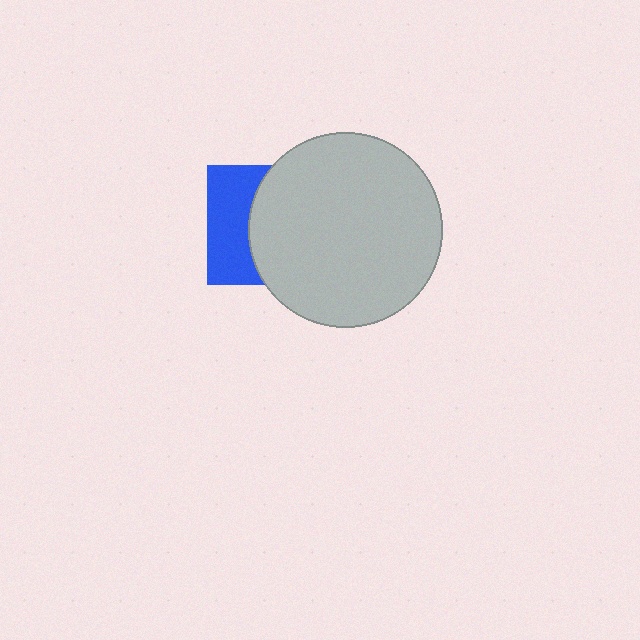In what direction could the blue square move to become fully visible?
The blue square could move left. That would shift it out from behind the light gray circle entirely.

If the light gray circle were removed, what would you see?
You would see the complete blue square.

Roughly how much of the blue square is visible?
A small part of it is visible (roughly 39%).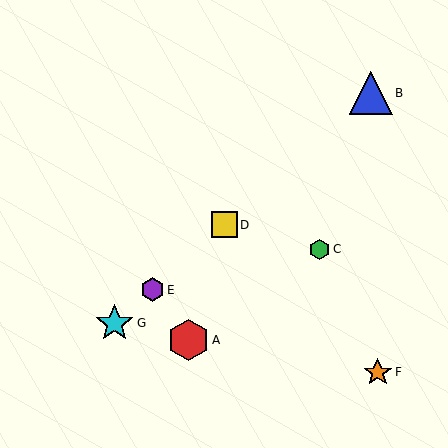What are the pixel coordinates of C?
Object C is at (319, 249).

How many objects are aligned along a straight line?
4 objects (B, D, E, G) are aligned along a straight line.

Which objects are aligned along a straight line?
Objects B, D, E, G are aligned along a straight line.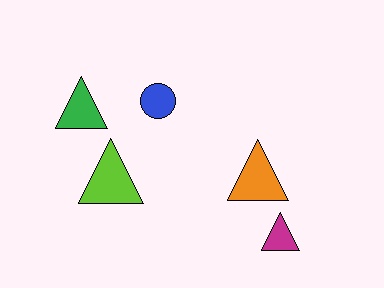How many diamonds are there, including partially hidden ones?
There are no diamonds.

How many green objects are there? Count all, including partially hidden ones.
There is 1 green object.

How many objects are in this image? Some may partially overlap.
There are 5 objects.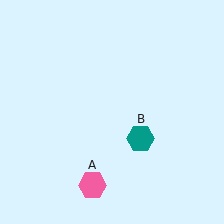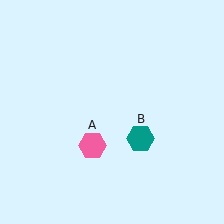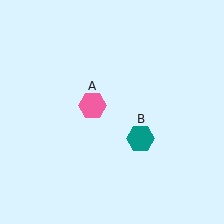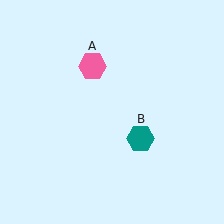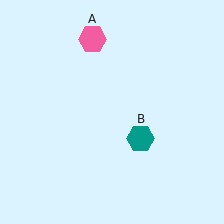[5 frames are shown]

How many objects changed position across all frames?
1 object changed position: pink hexagon (object A).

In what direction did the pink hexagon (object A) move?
The pink hexagon (object A) moved up.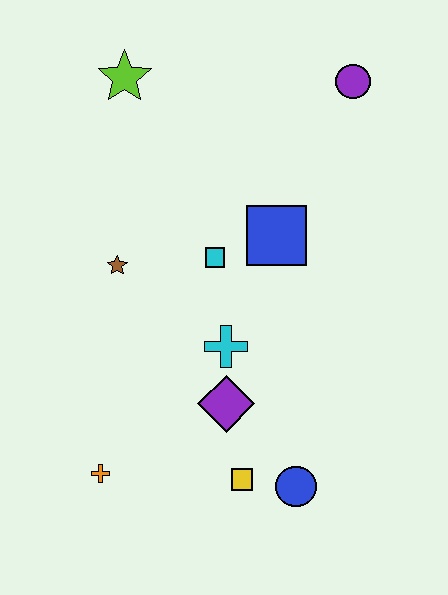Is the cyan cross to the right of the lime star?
Yes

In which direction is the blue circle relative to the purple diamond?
The blue circle is below the purple diamond.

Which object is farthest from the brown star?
The purple circle is farthest from the brown star.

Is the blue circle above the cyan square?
No